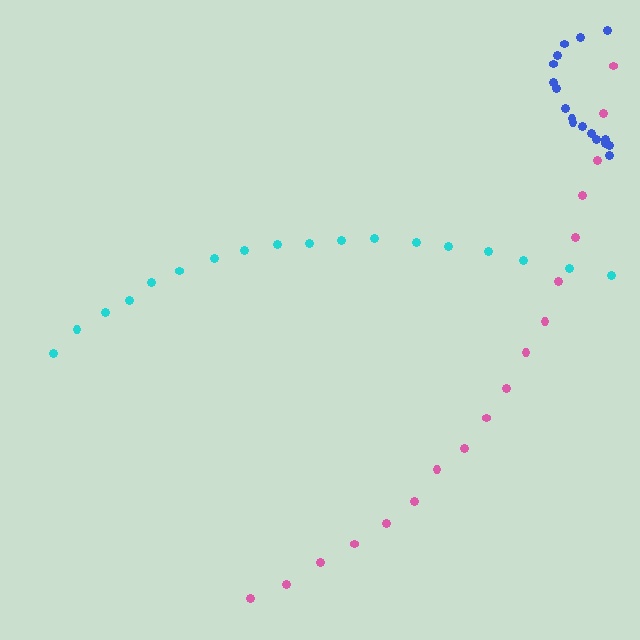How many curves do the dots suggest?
There are 3 distinct paths.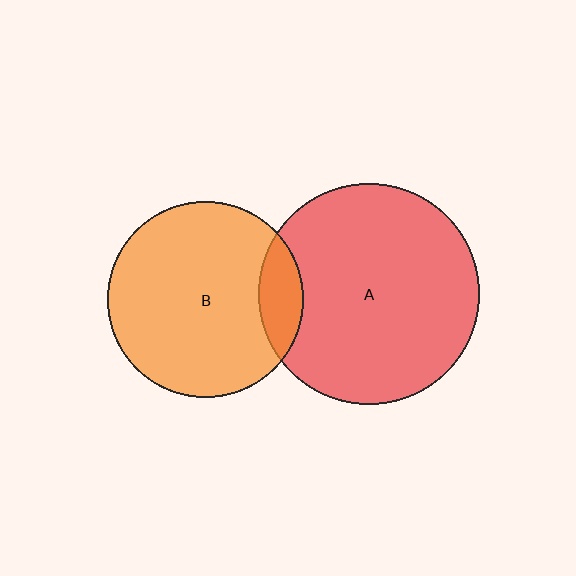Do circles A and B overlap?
Yes.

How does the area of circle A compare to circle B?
Approximately 1.3 times.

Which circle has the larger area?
Circle A (red).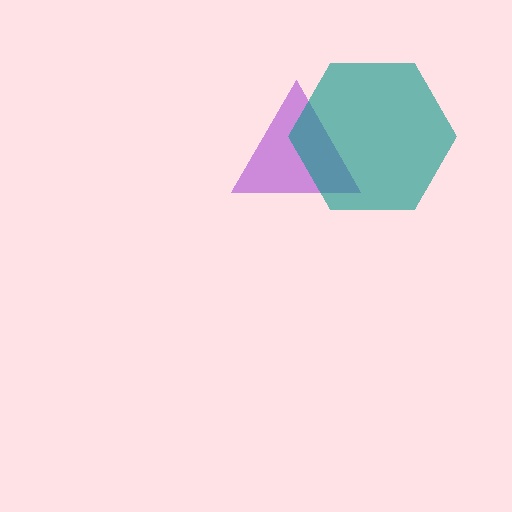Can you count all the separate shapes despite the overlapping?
Yes, there are 2 separate shapes.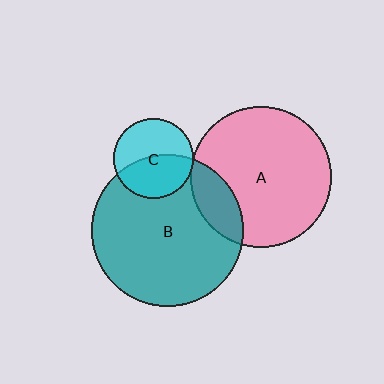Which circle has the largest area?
Circle B (teal).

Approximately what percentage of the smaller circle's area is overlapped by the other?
Approximately 50%.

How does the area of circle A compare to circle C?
Approximately 3.1 times.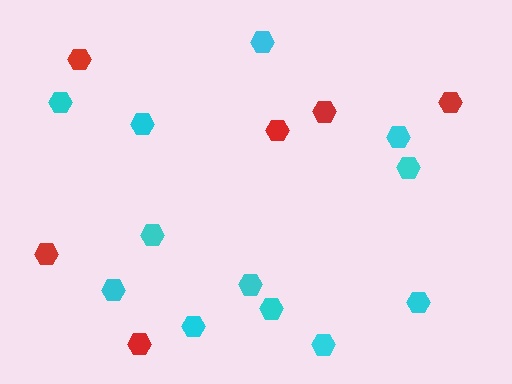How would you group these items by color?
There are 2 groups: one group of red hexagons (6) and one group of cyan hexagons (12).